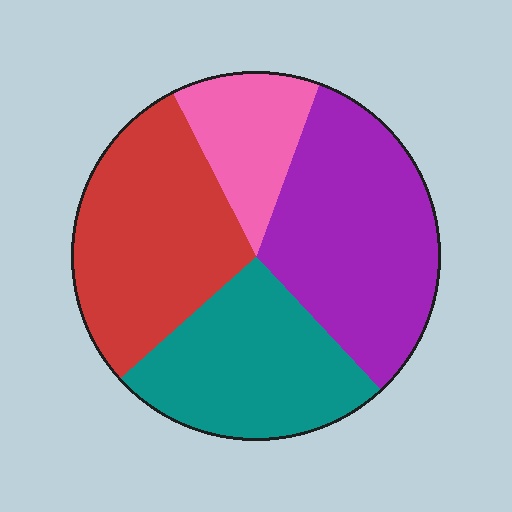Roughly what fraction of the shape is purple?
Purple covers 32% of the shape.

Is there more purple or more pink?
Purple.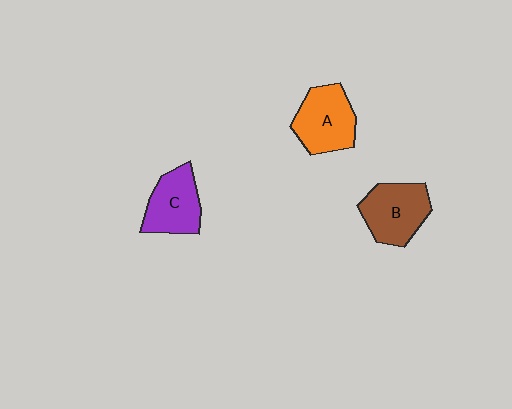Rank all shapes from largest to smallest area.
From largest to smallest: A (orange), B (brown), C (purple).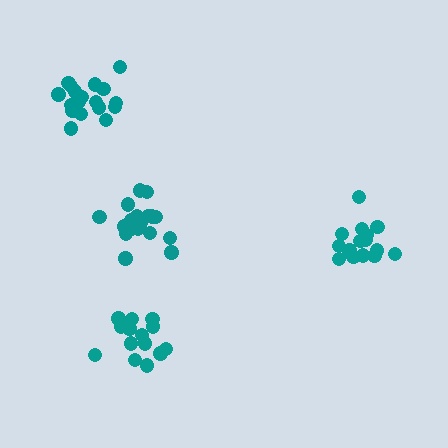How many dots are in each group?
Group 1: 19 dots, Group 2: 15 dots, Group 3: 18 dots, Group 4: 16 dots (68 total).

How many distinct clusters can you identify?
There are 4 distinct clusters.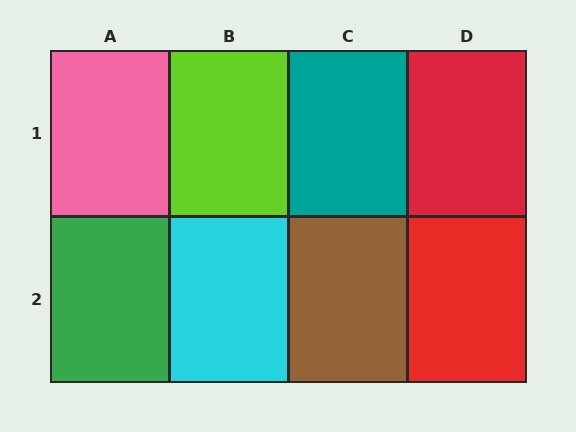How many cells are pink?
1 cell is pink.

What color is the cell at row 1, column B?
Lime.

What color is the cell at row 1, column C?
Teal.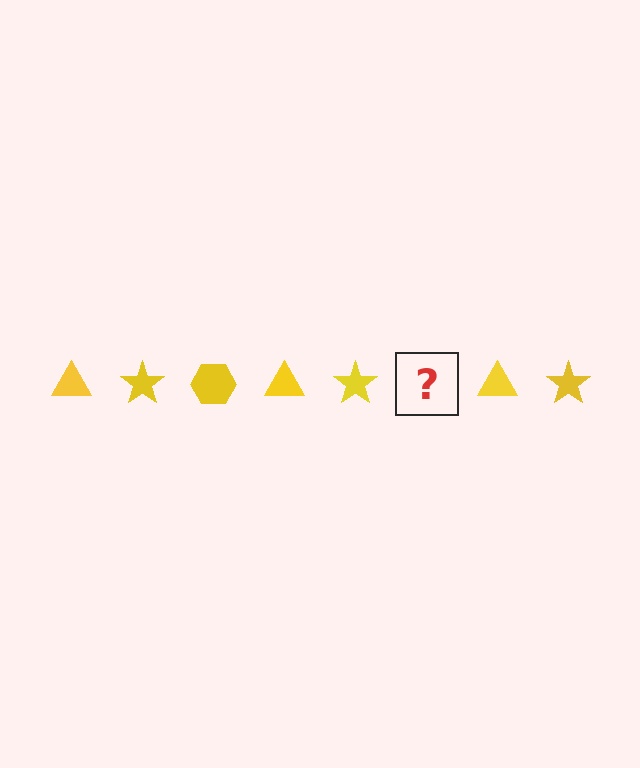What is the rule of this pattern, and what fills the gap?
The rule is that the pattern cycles through triangle, star, hexagon shapes in yellow. The gap should be filled with a yellow hexagon.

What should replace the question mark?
The question mark should be replaced with a yellow hexagon.